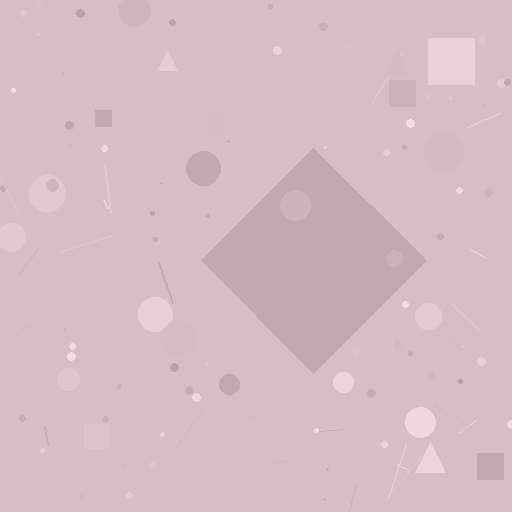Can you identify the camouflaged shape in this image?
The camouflaged shape is a diamond.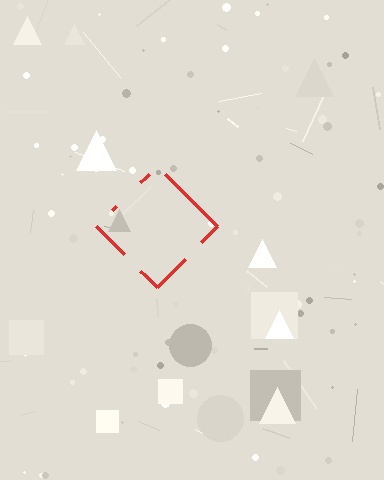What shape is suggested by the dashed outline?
The dashed outline suggests a diamond.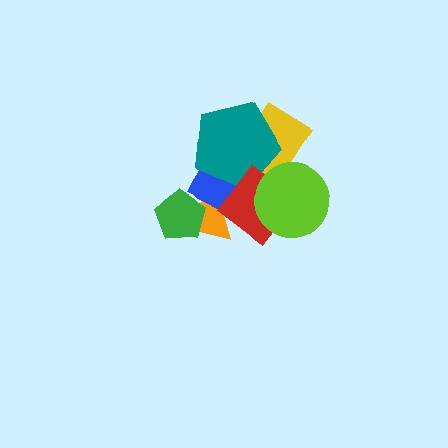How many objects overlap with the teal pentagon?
3 objects overlap with the teal pentagon.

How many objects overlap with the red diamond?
5 objects overlap with the red diamond.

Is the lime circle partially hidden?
No, no other shape covers it.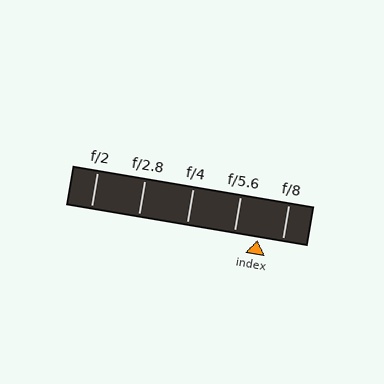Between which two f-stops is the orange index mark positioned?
The index mark is between f/5.6 and f/8.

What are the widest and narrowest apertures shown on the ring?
The widest aperture shown is f/2 and the narrowest is f/8.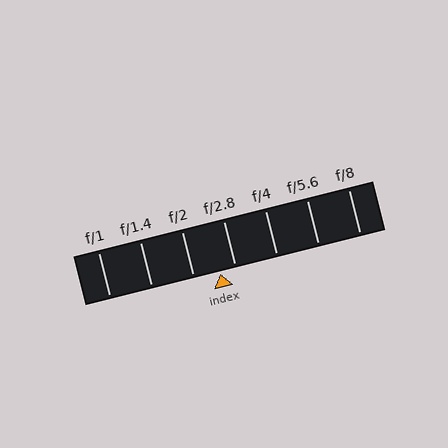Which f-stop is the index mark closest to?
The index mark is closest to f/2.8.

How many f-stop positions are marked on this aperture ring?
There are 7 f-stop positions marked.